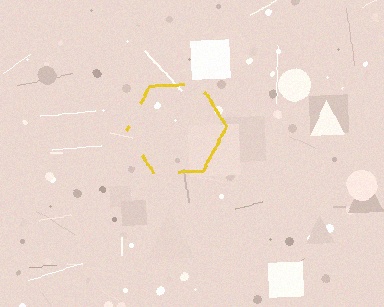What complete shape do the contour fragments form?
The contour fragments form a hexagon.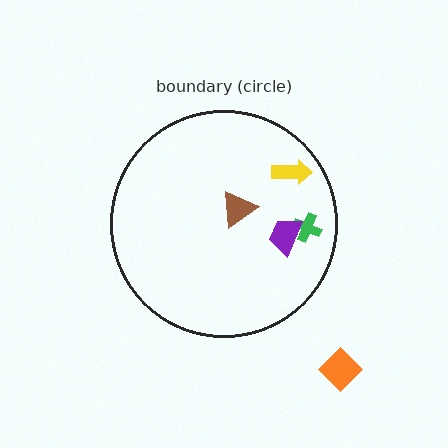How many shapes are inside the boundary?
4 inside, 1 outside.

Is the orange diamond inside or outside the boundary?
Outside.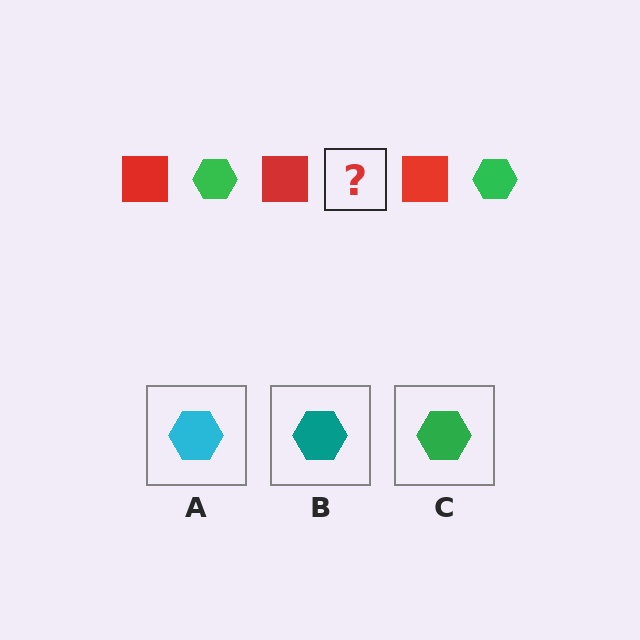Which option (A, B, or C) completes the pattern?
C.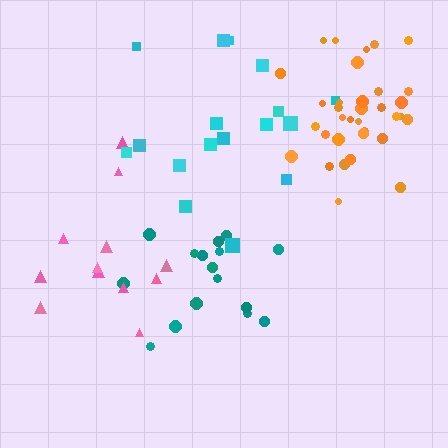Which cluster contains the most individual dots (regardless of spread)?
Orange (34).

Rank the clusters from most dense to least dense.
orange, teal, cyan, pink.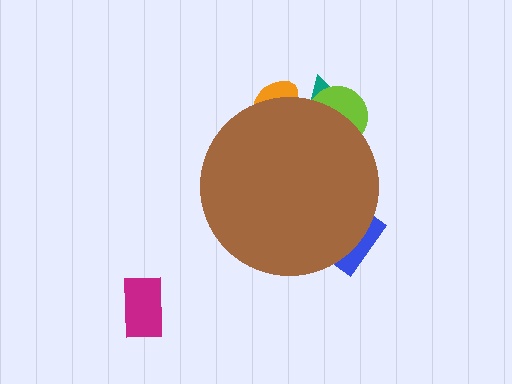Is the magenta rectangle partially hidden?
No, the magenta rectangle is fully visible.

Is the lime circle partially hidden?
Yes, the lime circle is partially hidden behind the brown circle.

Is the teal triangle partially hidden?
Yes, the teal triangle is partially hidden behind the brown circle.